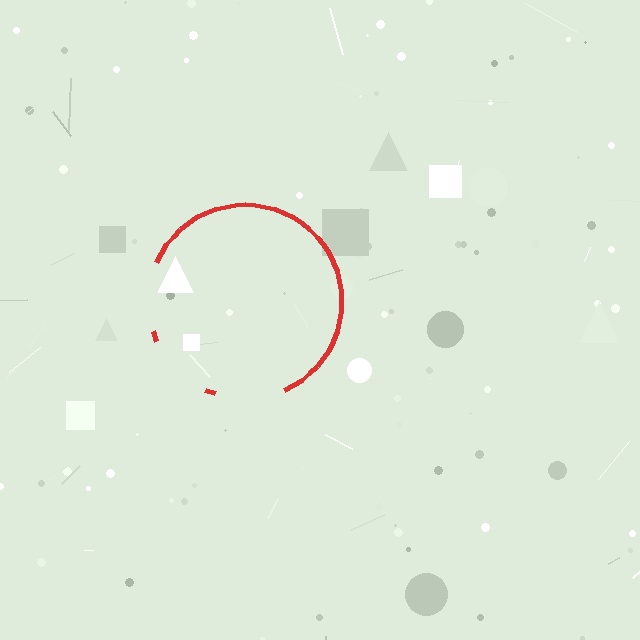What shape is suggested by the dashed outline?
The dashed outline suggests a circle.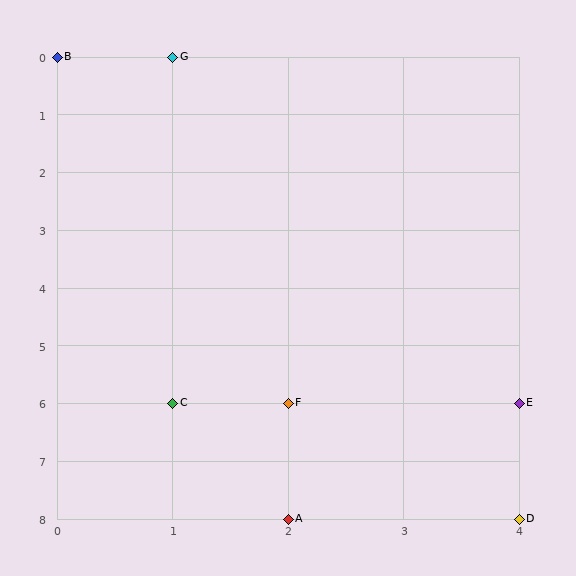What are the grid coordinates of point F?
Point F is at grid coordinates (2, 6).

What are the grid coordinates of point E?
Point E is at grid coordinates (4, 6).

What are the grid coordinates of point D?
Point D is at grid coordinates (4, 8).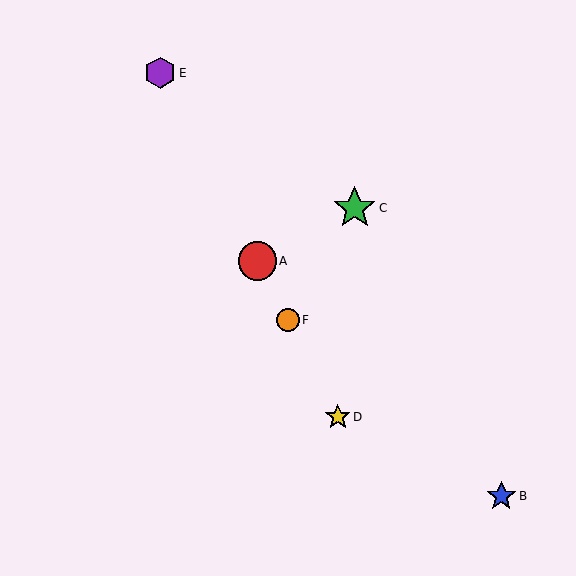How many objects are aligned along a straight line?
4 objects (A, D, E, F) are aligned along a straight line.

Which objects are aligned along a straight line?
Objects A, D, E, F are aligned along a straight line.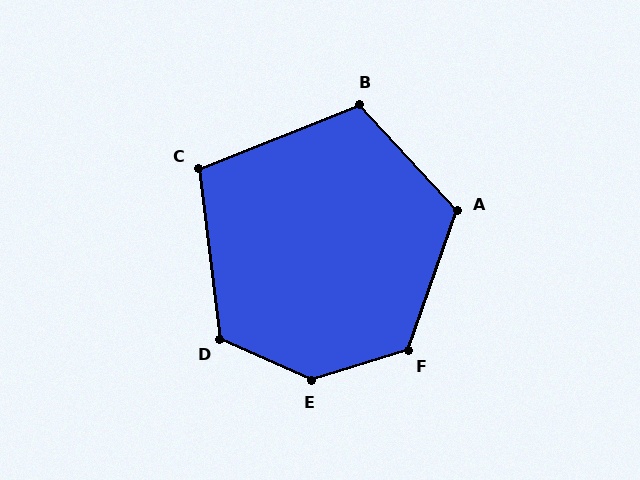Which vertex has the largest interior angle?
E, at approximately 138 degrees.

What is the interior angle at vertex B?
Approximately 111 degrees (obtuse).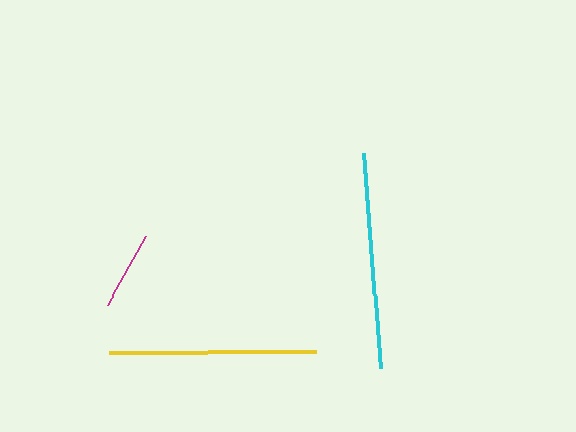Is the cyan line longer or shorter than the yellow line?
The cyan line is longer than the yellow line.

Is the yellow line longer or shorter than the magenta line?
The yellow line is longer than the magenta line.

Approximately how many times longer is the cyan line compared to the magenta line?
The cyan line is approximately 2.7 times the length of the magenta line.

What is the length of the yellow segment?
The yellow segment is approximately 207 pixels long.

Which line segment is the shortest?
The magenta line is the shortest at approximately 79 pixels.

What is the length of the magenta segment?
The magenta segment is approximately 79 pixels long.